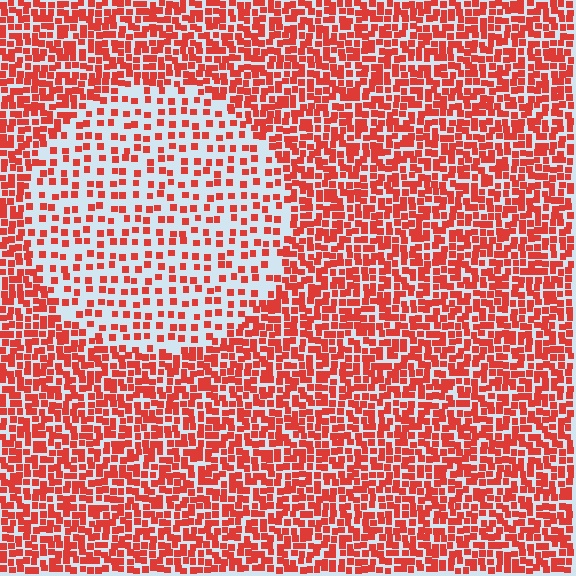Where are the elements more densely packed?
The elements are more densely packed outside the circle boundary.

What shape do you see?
I see a circle.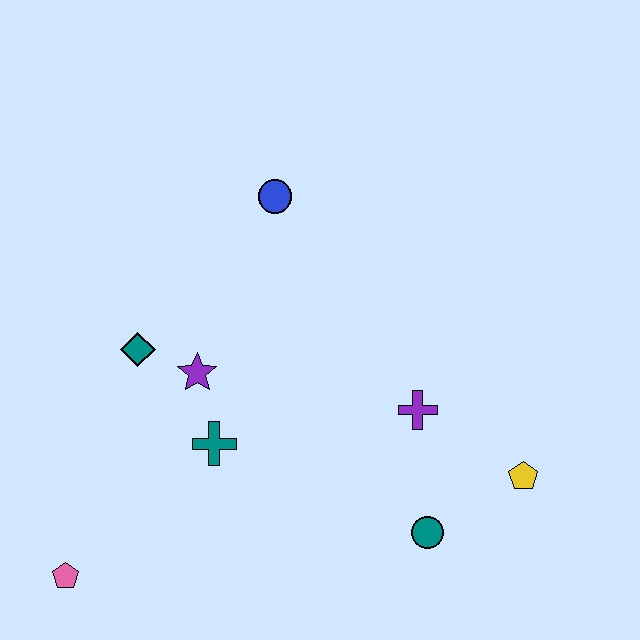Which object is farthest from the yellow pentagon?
The pink pentagon is farthest from the yellow pentagon.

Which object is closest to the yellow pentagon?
The teal circle is closest to the yellow pentagon.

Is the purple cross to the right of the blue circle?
Yes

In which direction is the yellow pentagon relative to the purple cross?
The yellow pentagon is to the right of the purple cross.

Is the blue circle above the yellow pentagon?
Yes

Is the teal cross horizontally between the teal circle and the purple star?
Yes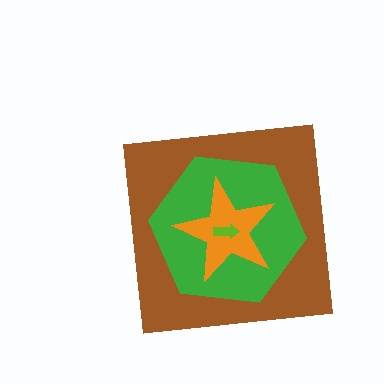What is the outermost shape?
The brown square.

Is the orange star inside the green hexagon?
Yes.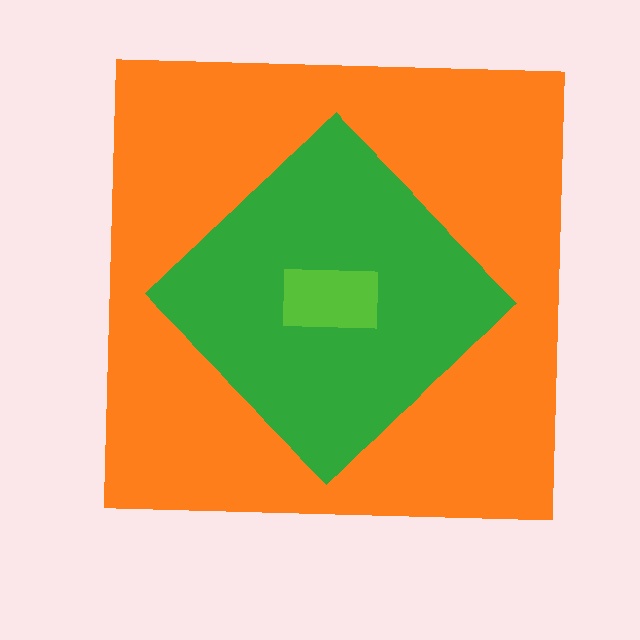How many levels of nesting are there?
3.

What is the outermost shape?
The orange square.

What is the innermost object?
The lime rectangle.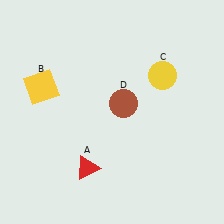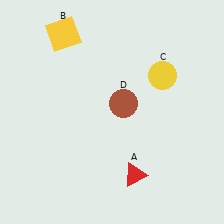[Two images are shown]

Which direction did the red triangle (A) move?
The red triangle (A) moved right.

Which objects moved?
The objects that moved are: the red triangle (A), the yellow square (B).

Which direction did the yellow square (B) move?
The yellow square (B) moved up.